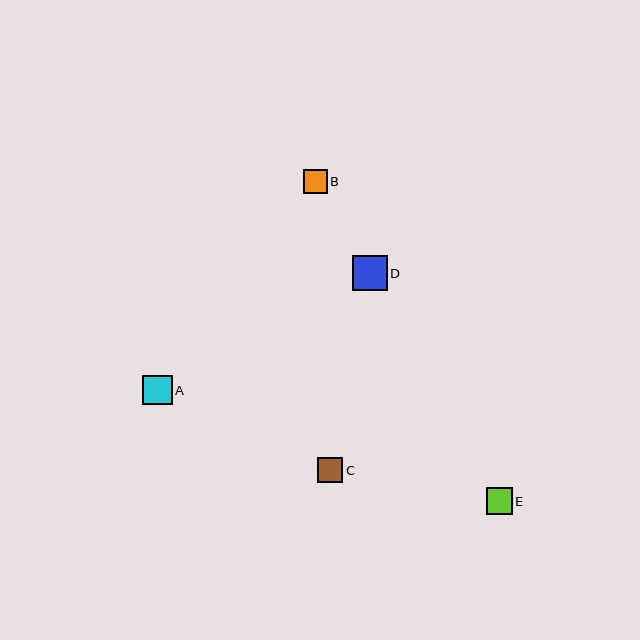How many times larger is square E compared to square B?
Square E is approximately 1.1 times the size of square B.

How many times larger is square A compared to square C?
Square A is approximately 1.2 times the size of square C.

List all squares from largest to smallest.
From largest to smallest: D, A, E, C, B.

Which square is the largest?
Square D is the largest with a size of approximately 35 pixels.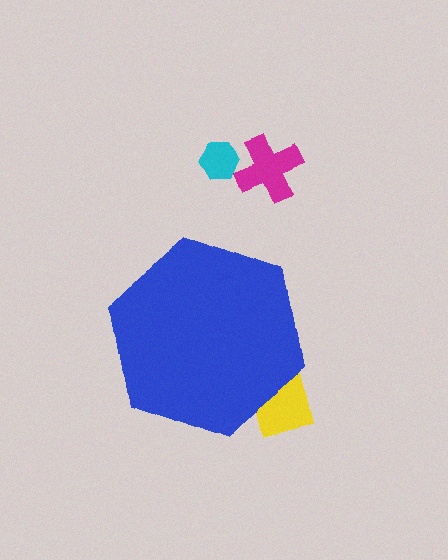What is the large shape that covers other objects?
A blue hexagon.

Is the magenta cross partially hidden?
No, the magenta cross is fully visible.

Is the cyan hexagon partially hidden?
No, the cyan hexagon is fully visible.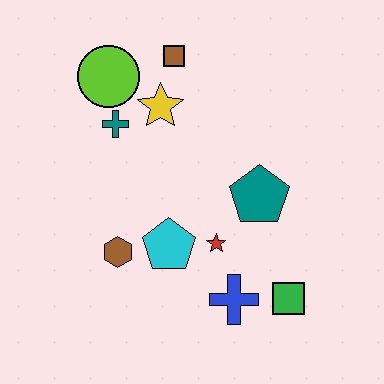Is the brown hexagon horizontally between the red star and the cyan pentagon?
No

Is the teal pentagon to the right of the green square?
No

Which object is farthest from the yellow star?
The green square is farthest from the yellow star.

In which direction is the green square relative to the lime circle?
The green square is below the lime circle.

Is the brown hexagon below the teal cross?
Yes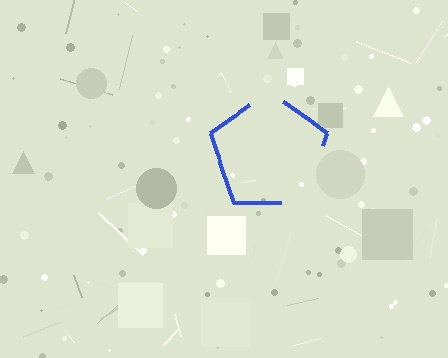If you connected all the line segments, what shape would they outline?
They would outline a pentagon.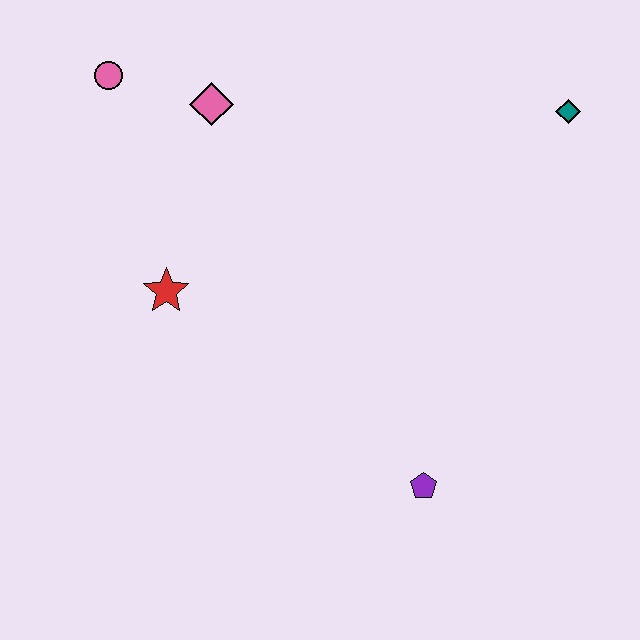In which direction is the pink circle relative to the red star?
The pink circle is above the red star.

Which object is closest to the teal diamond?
The pink diamond is closest to the teal diamond.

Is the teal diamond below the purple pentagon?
No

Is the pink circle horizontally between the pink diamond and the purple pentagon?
No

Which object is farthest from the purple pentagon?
The pink circle is farthest from the purple pentagon.